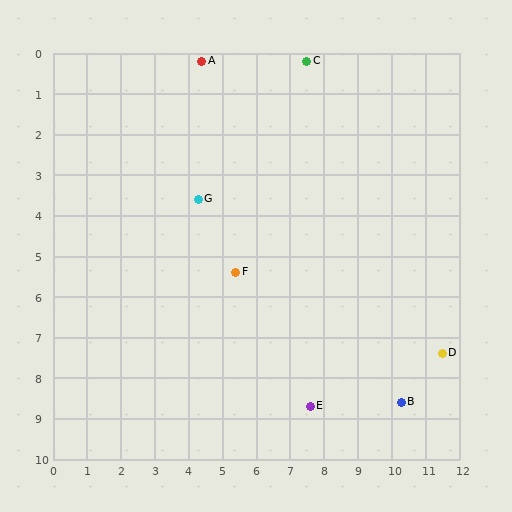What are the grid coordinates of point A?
Point A is at approximately (4.4, 0.2).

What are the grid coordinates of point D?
Point D is at approximately (11.5, 7.4).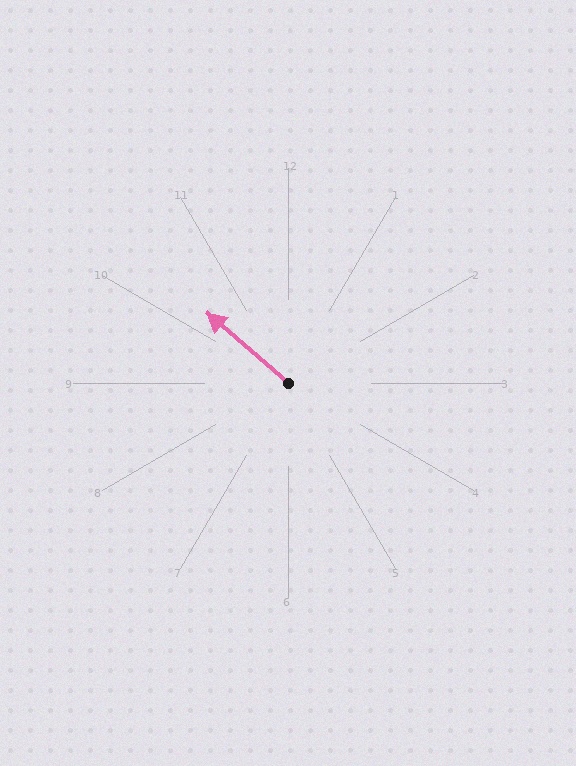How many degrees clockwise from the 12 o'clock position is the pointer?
Approximately 311 degrees.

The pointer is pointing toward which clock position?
Roughly 10 o'clock.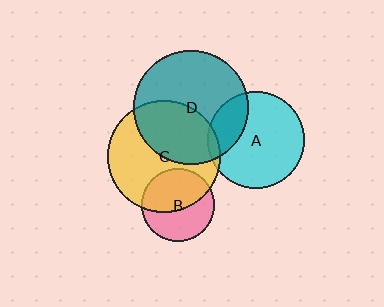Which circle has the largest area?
Circle D (teal).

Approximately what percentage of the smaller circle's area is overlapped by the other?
Approximately 25%.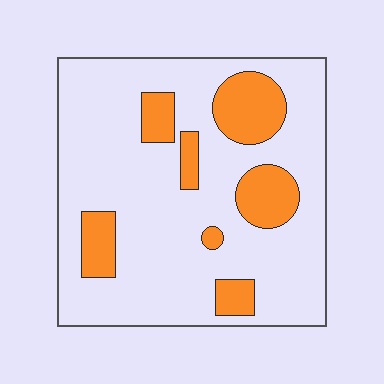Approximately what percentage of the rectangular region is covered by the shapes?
Approximately 20%.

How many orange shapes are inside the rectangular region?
7.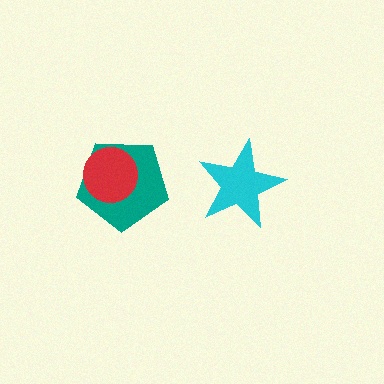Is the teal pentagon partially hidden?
Yes, it is partially covered by another shape.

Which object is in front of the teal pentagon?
The red circle is in front of the teal pentagon.